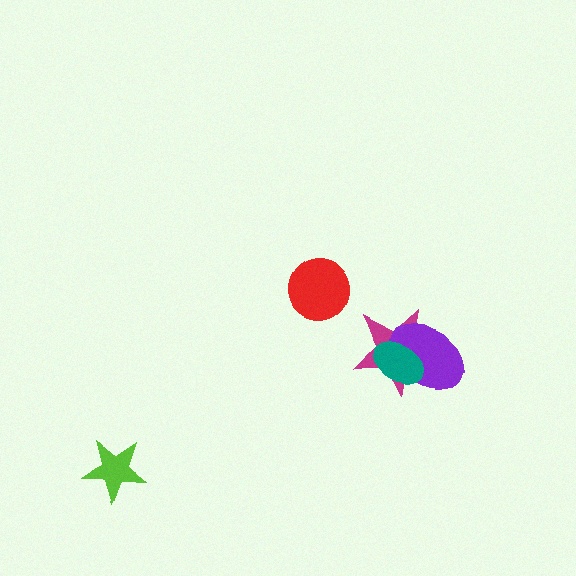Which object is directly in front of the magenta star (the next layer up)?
The purple ellipse is directly in front of the magenta star.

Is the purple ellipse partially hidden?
Yes, it is partially covered by another shape.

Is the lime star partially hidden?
No, no other shape covers it.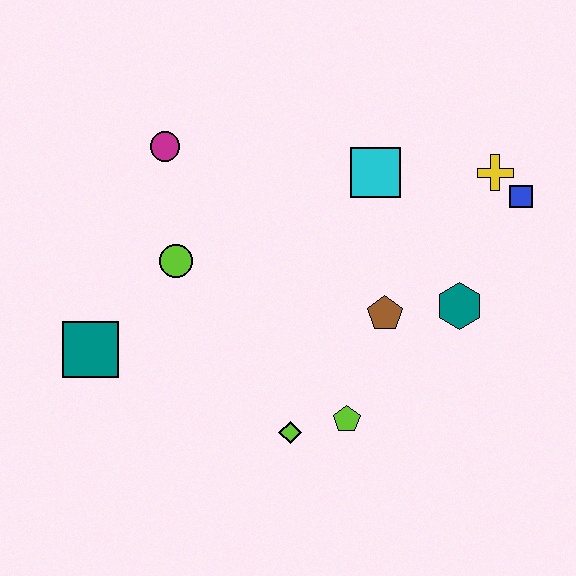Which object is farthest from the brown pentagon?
The teal square is farthest from the brown pentagon.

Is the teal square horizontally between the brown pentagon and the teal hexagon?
No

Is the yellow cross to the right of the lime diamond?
Yes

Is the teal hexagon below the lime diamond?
No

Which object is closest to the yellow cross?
The blue square is closest to the yellow cross.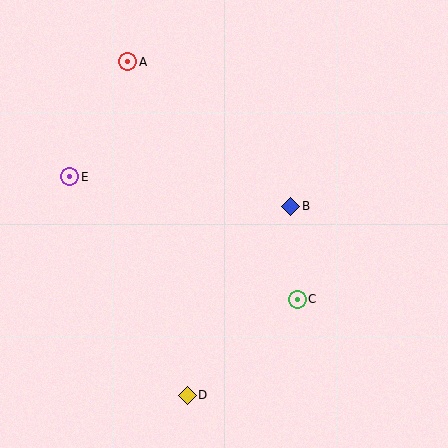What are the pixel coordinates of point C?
Point C is at (297, 299).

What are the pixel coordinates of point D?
Point D is at (187, 395).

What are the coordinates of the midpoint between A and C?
The midpoint between A and C is at (213, 180).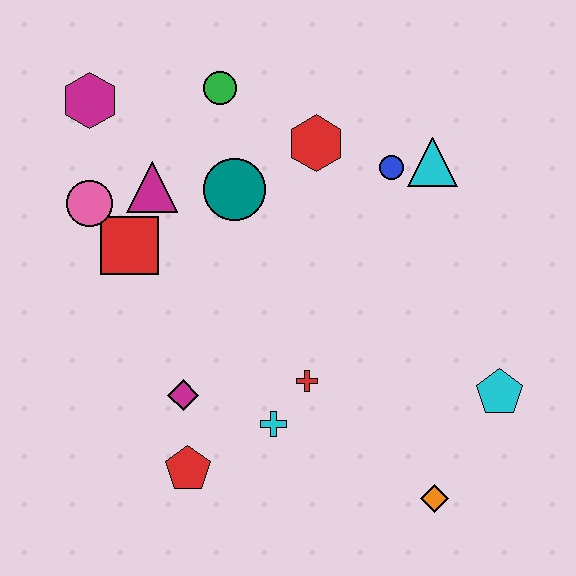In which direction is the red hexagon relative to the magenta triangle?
The red hexagon is to the right of the magenta triangle.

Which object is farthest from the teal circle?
The orange diamond is farthest from the teal circle.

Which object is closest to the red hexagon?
The blue circle is closest to the red hexagon.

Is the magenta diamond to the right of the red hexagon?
No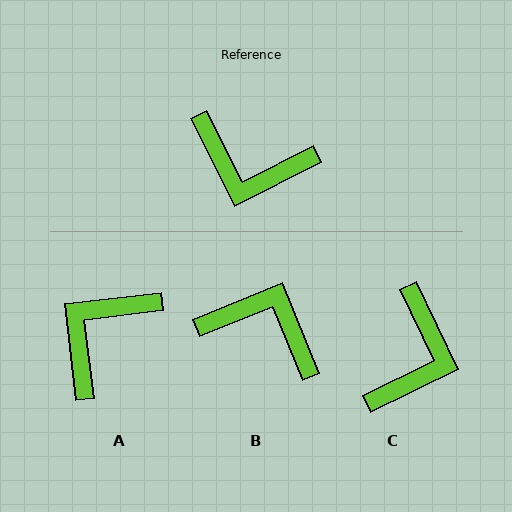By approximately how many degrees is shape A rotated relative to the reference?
Approximately 110 degrees clockwise.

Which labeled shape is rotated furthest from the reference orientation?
B, about 175 degrees away.